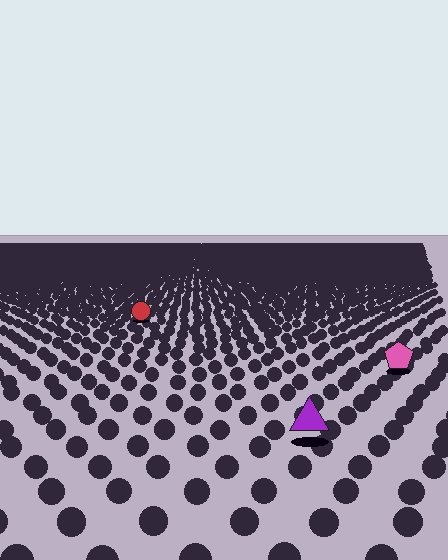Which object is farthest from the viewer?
The red circle is farthest from the viewer. It appears smaller and the ground texture around it is denser.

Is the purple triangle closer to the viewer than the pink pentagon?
Yes. The purple triangle is closer — you can tell from the texture gradient: the ground texture is coarser near it.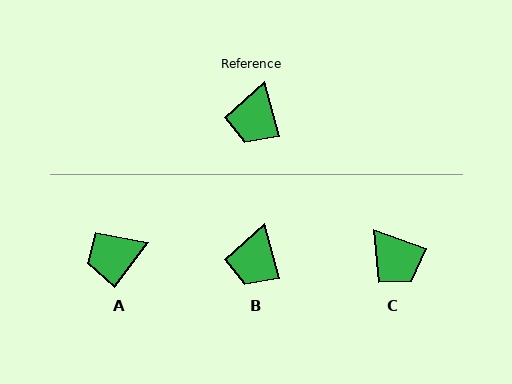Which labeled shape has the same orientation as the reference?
B.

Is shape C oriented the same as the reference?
No, it is off by about 55 degrees.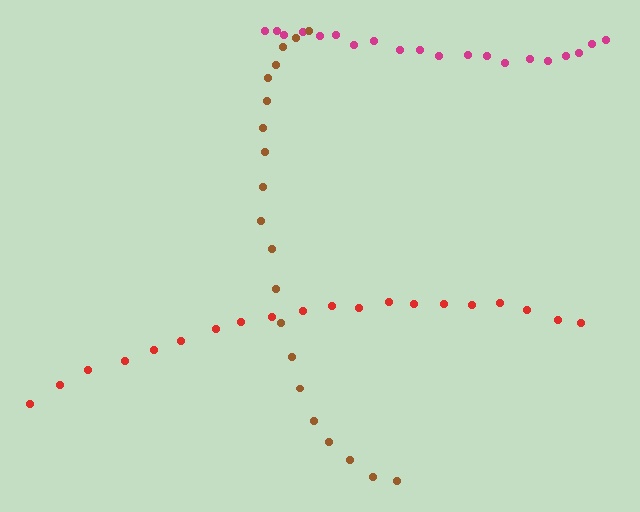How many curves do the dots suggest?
There are 3 distinct paths.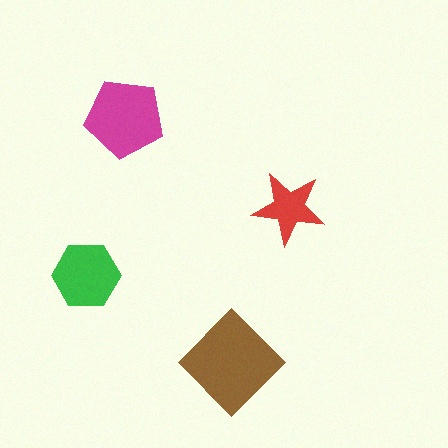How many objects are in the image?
There are 4 objects in the image.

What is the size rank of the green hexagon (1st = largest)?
3rd.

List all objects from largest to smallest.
The brown diamond, the magenta pentagon, the green hexagon, the red star.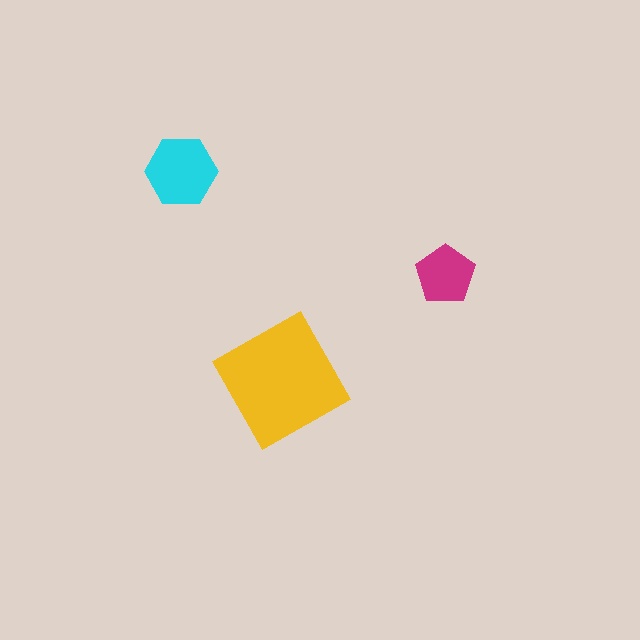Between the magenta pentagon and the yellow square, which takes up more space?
The yellow square.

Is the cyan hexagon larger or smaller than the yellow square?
Smaller.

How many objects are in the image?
There are 3 objects in the image.